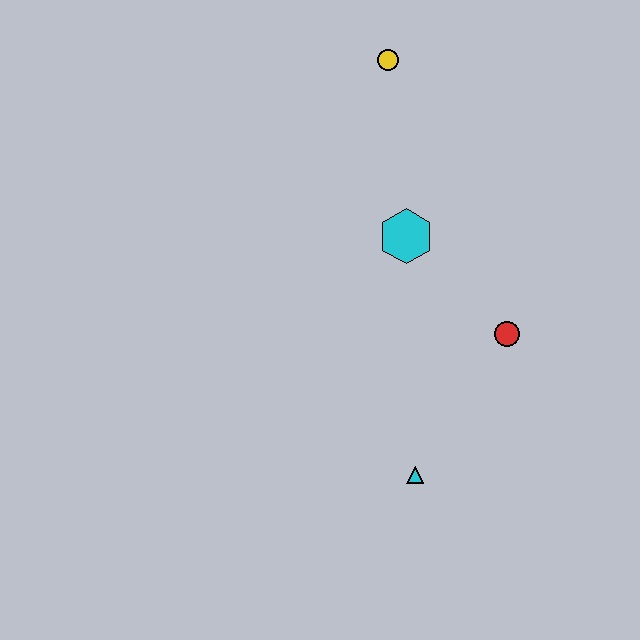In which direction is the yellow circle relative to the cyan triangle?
The yellow circle is above the cyan triangle.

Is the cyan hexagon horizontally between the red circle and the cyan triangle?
No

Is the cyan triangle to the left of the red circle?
Yes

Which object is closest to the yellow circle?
The cyan hexagon is closest to the yellow circle.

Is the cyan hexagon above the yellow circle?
No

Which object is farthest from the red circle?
The yellow circle is farthest from the red circle.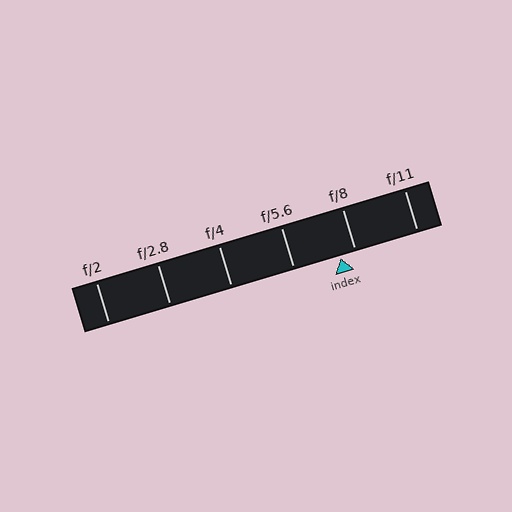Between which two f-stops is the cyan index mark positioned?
The index mark is between f/5.6 and f/8.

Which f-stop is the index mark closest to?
The index mark is closest to f/8.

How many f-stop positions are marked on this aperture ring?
There are 6 f-stop positions marked.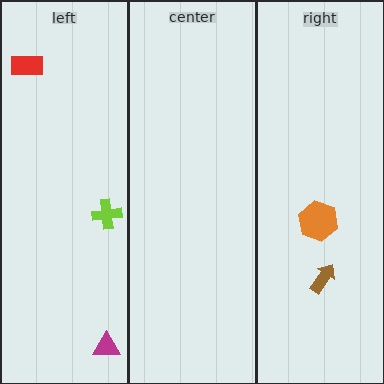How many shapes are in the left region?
3.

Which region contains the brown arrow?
The right region.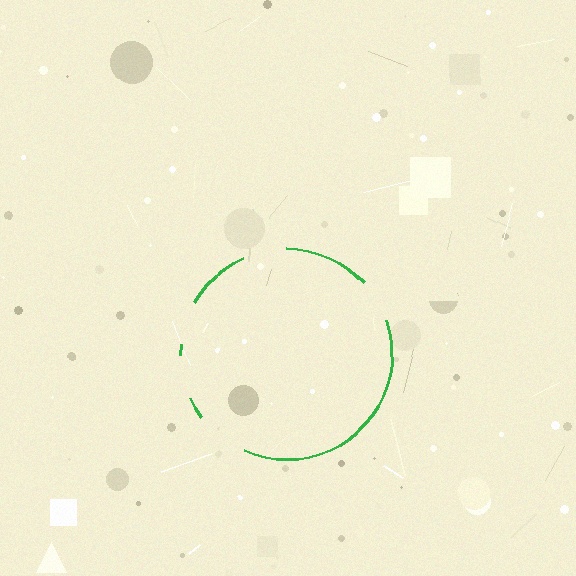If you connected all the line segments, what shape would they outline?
They would outline a circle.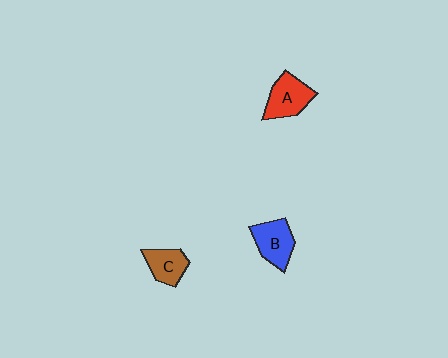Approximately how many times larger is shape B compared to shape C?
Approximately 1.2 times.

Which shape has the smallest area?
Shape C (brown).